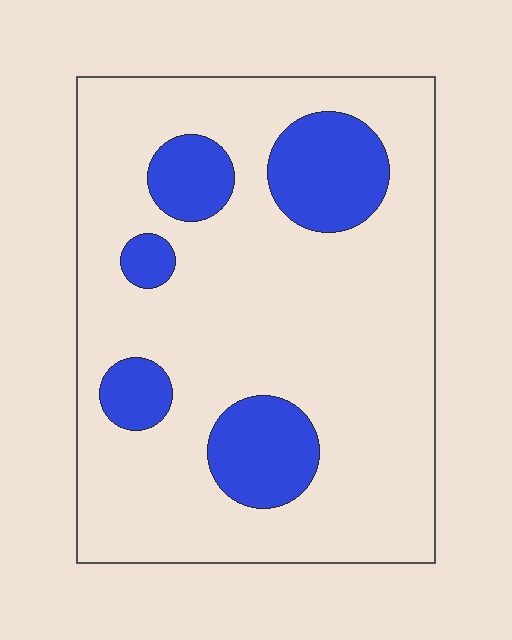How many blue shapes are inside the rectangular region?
5.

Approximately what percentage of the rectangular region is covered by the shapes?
Approximately 20%.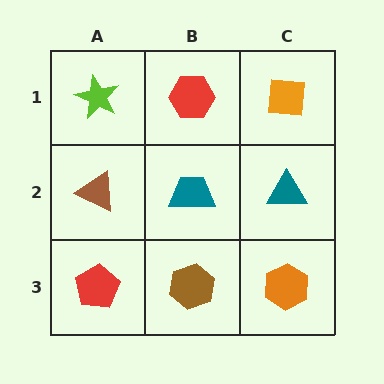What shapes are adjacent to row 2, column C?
An orange square (row 1, column C), an orange hexagon (row 3, column C), a teal trapezoid (row 2, column B).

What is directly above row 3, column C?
A teal triangle.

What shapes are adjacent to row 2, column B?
A red hexagon (row 1, column B), a brown hexagon (row 3, column B), a brown triangle (row 2, column A), a teal triangle (row 2, column C).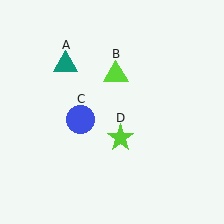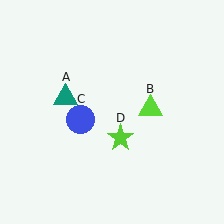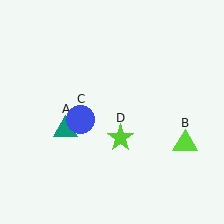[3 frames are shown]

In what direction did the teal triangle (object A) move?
The teal triangle (object A) moved down.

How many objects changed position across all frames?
2 objects changed position: teal triangle (object A), lime triangle (object B).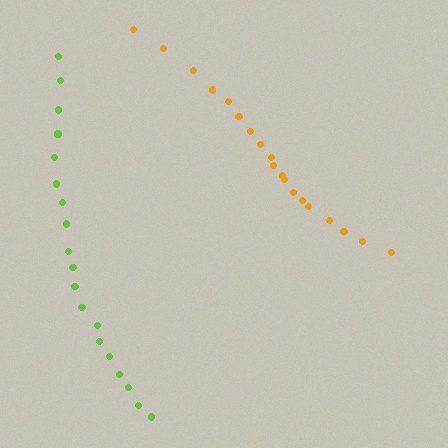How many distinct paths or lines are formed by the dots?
There are 2 distinct paths.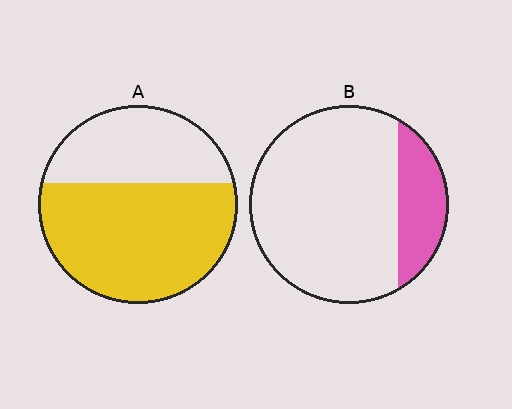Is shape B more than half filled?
No.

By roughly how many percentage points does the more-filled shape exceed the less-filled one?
By roughly 45 percentage points (A over B).